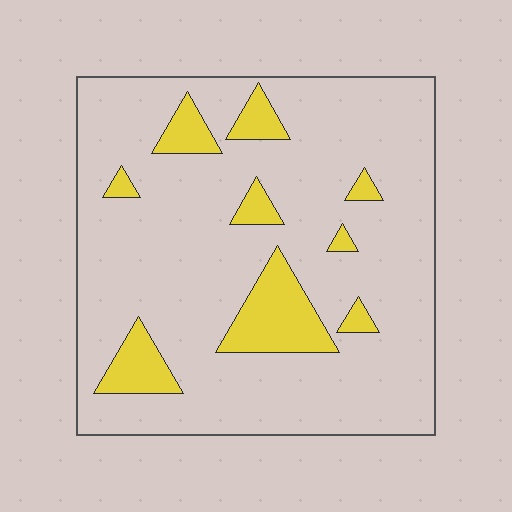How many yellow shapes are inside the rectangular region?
9.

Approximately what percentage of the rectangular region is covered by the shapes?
Approximately 15%.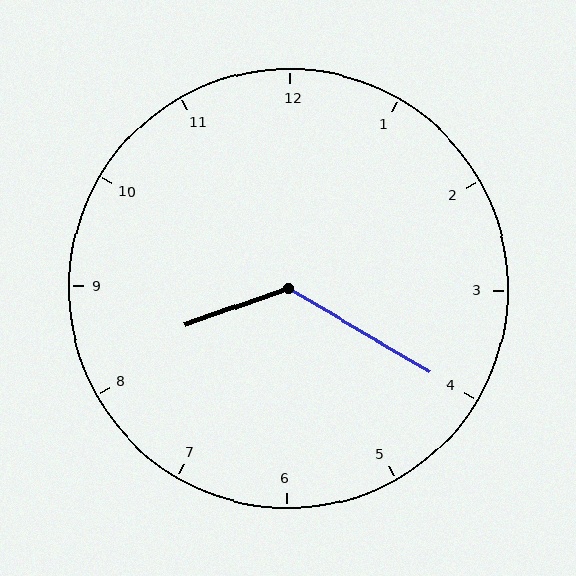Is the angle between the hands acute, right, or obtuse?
It is obtuse.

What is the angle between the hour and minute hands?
Approximately 130 degrees.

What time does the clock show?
8:20.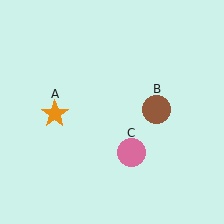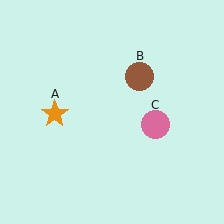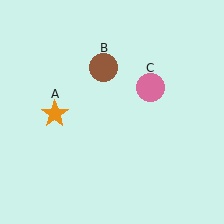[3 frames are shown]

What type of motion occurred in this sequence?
The brown circle (object B), pink circle (object C) rotated counterclockwise around the center of the scene.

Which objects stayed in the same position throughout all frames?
Orange star (object A) remained stationary.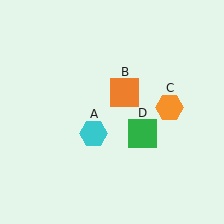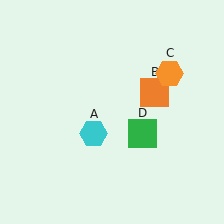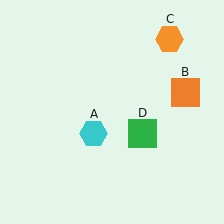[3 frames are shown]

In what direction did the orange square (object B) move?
The orange square (object B) moved right.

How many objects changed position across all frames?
2 objects changed position: orange square (object B), orange hexagon (object C).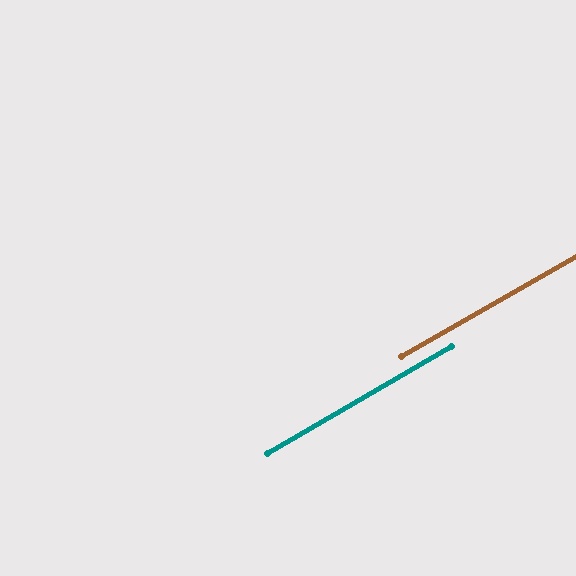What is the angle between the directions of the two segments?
Approximately 1 degree.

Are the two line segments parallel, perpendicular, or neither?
Parallel — their directions differ by only 0.6°.